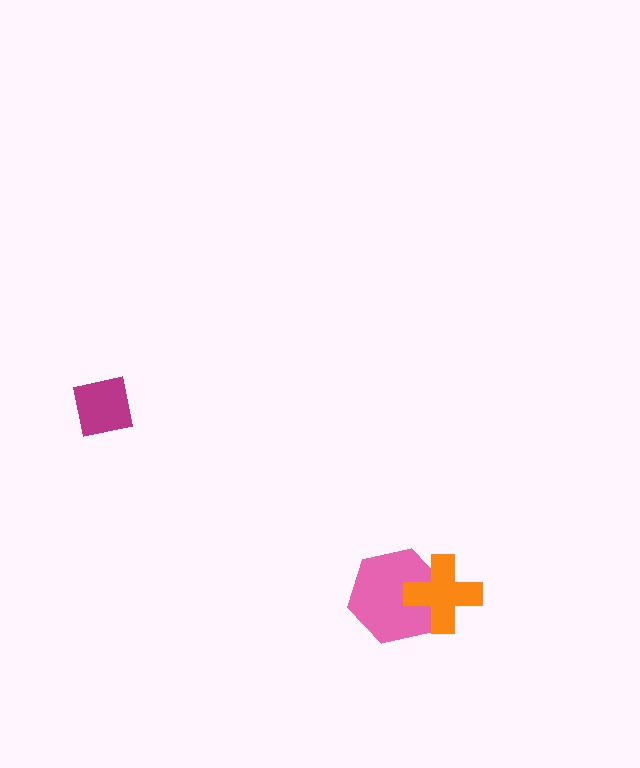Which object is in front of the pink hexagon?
The orange cross is in front of the pink hexagon.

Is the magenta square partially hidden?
No, no other shape covers it.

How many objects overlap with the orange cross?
1 object overlaps with the orange cross.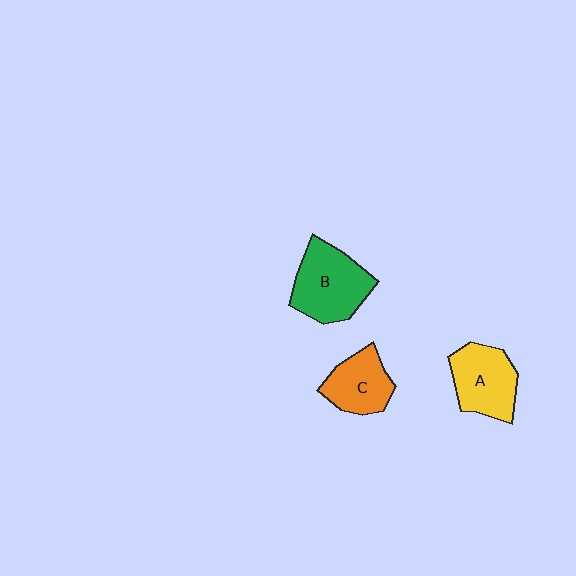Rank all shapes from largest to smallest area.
From largest to smallest: B (green), A (yellow), C (orange).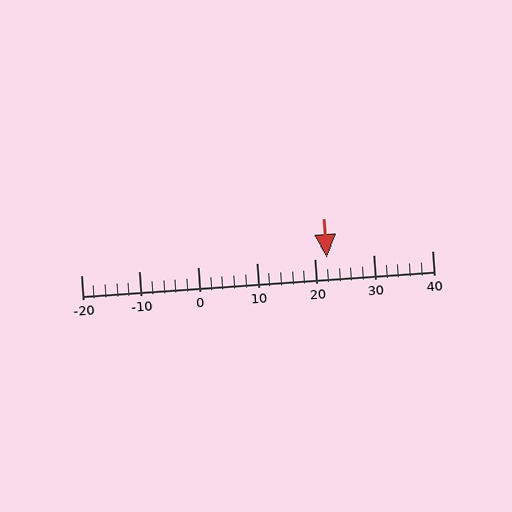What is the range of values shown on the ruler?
The ruler shows values from -20 to 40.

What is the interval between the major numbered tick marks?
The major tick marks are spaced 10 units apart.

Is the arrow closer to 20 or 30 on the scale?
The arrow is closer to 20.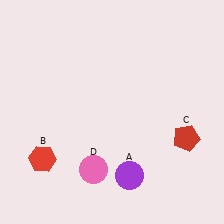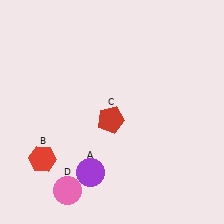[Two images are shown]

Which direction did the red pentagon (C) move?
The red pentagon (C) moved left.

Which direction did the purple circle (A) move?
The purple circle (A) moved left.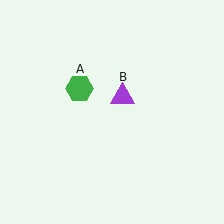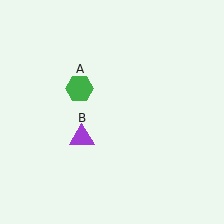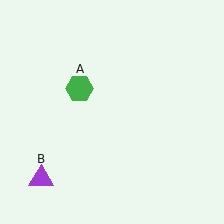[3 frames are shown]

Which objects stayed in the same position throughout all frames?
Green hexagon (object A) remained stationary.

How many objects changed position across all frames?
1 object changed position: purple triangle (object B).